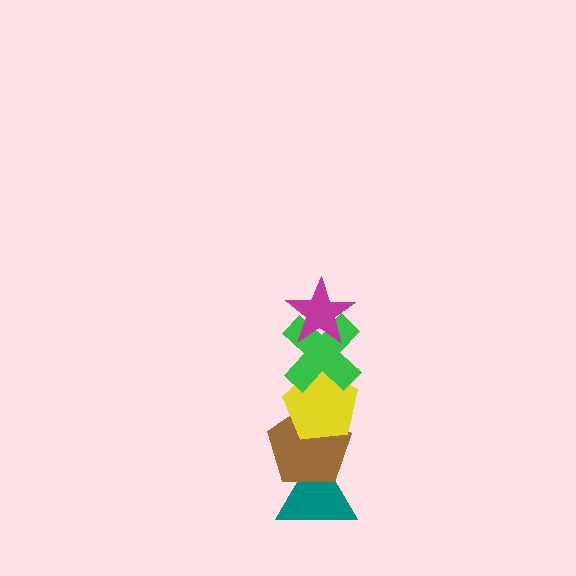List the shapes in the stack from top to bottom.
From top to bottom: the magenta star, the green cross, the yellow pentagon, the brown pentagon, the teal triangle.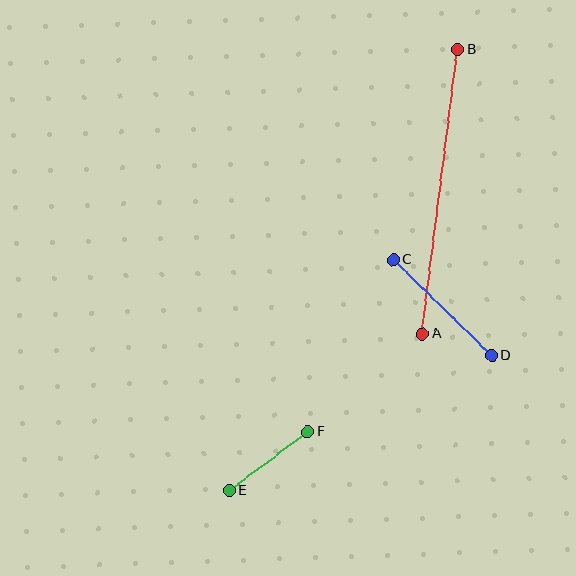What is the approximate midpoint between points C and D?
The midpoint is at approximately (443, 308) pixels.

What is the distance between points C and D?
The distance is approximately 137 pixels.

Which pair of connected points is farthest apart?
Points A and B are farthest apart.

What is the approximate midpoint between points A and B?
The midpoint is at approximately (440, 192) pixels.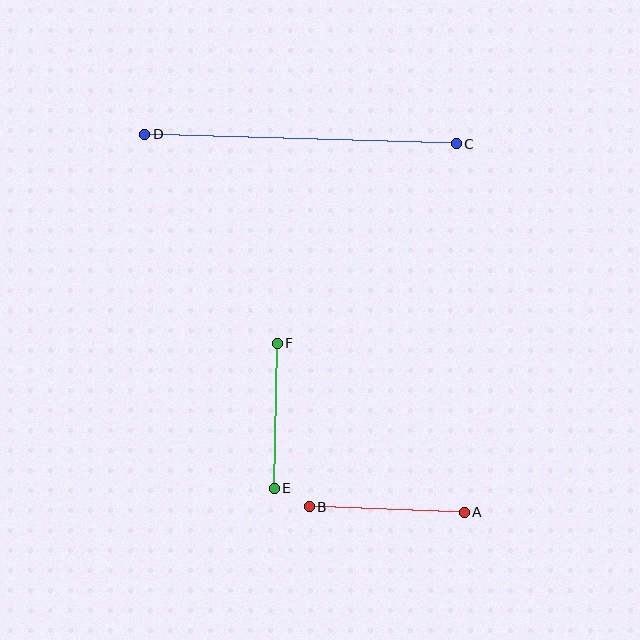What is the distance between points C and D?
The distance is approximately 312 pixels.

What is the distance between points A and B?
The distance is approximately 155 pixels.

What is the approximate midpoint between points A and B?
The midpoint is at approximately (387, 510) pixels.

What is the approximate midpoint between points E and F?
The midpoint is at approximately (276, 416) pixels.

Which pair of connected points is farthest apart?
Points C and D are farthest apart.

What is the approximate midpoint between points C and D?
The midpoint is at approximately (300, 139) pixels.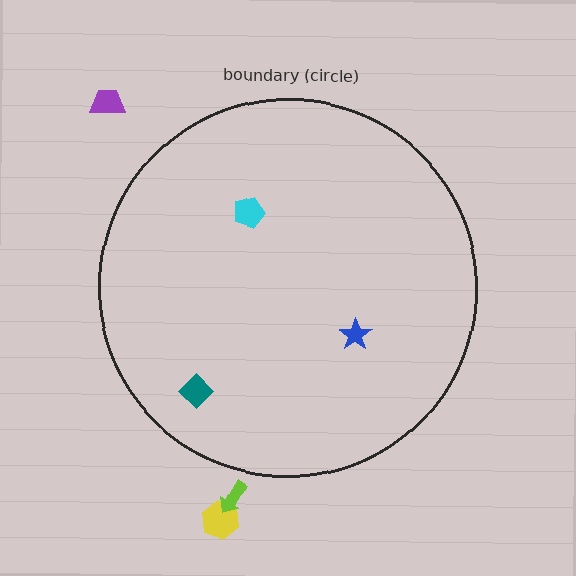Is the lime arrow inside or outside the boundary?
Outside.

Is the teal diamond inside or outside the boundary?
Inside.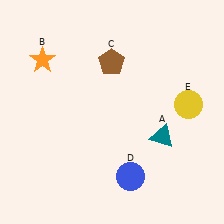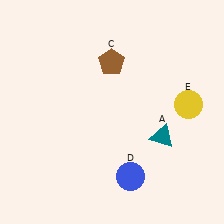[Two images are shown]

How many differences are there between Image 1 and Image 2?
There is 1 difference between the two images.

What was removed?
The orange star (B) was removed in Image 2.